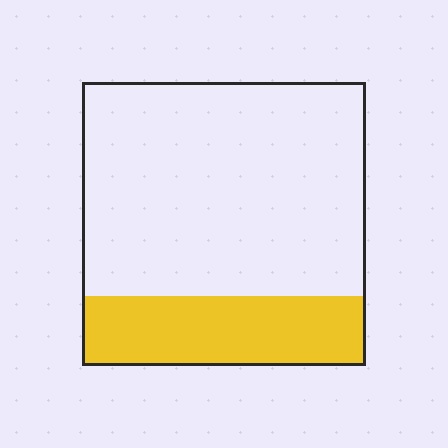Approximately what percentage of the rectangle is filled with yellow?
Approximately 25%.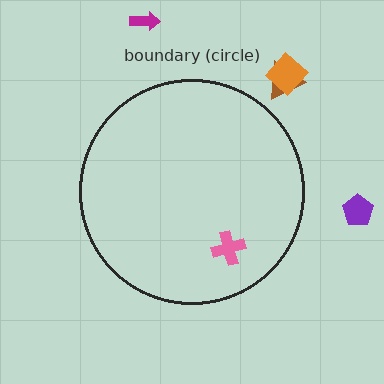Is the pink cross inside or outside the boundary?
Inside.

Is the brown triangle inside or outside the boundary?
Outside.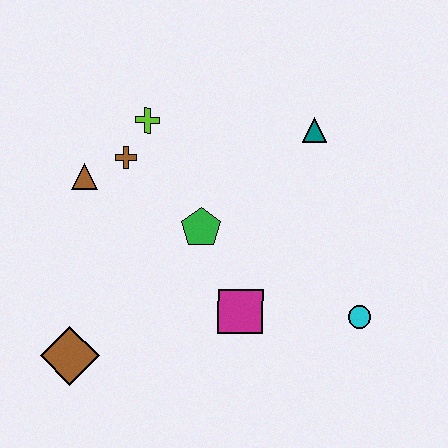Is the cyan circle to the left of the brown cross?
No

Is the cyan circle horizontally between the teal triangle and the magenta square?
No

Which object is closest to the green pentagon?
The magenta square is closest to the green pentagon.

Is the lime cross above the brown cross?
Yes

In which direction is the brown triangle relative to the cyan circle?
The brown triangle is to the left of the cyan circle.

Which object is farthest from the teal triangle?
The brown diamond is farthest from the teal triangle.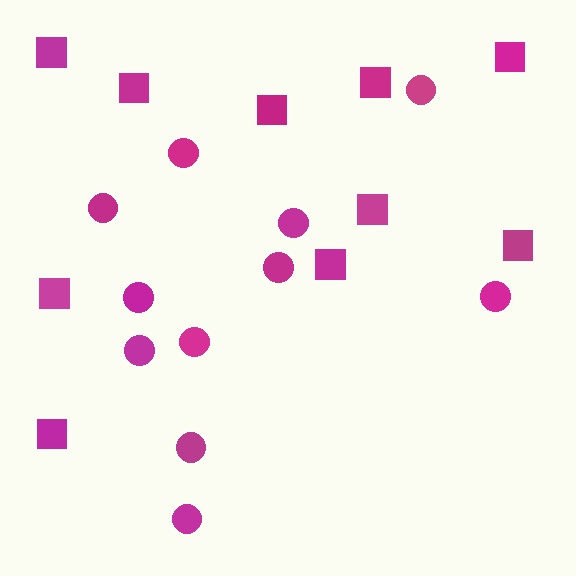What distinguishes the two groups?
There are 2 groups: one group of circles (11) and one group of squares (10).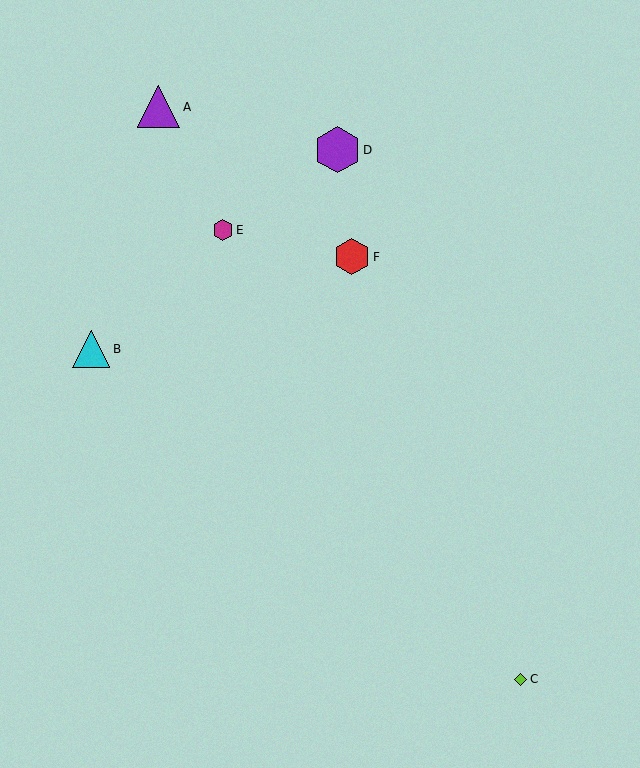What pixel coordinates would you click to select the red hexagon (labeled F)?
Click at (352, 257) to select the red hexagon F.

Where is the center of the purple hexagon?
The center of the purple hexagon is at (337, 150).